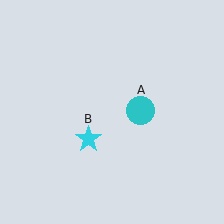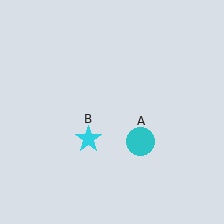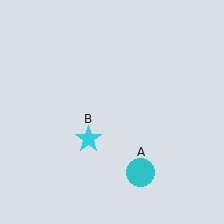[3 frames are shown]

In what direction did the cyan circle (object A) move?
The cyan circle (object A) moved down.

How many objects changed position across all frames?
1 object changed position: cyan circle (object A).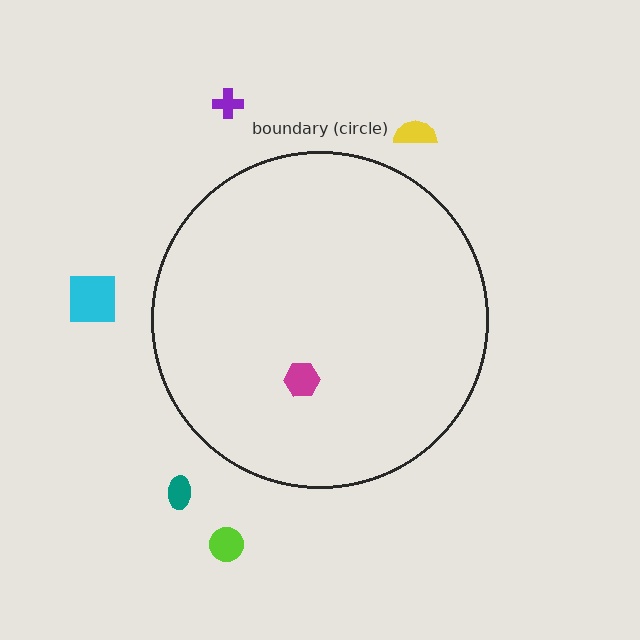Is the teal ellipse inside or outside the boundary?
Outside.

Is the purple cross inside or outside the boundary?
Outside.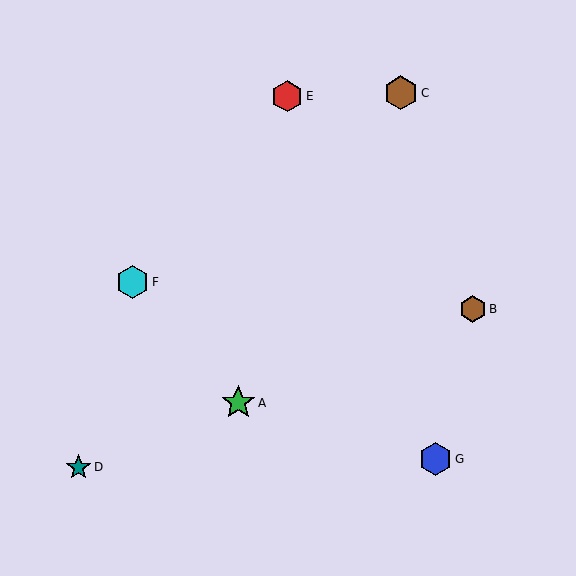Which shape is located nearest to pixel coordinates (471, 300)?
The brown hexagon (labeled B) at (473, 309) is nearest to that location.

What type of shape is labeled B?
Shape B is a brown hexagon.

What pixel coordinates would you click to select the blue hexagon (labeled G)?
Click at (435, 459) to select the blue hexagon G.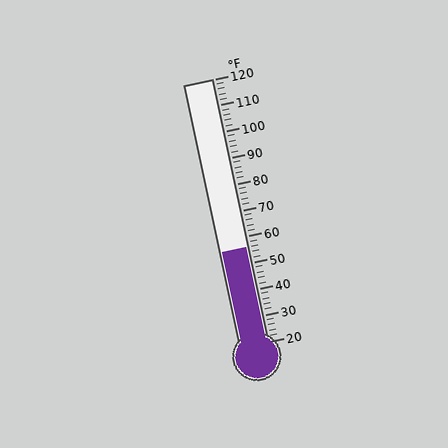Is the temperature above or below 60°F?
The temperature is below 60°F.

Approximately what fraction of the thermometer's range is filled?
The thermometer is filled to approximately 35% of its range.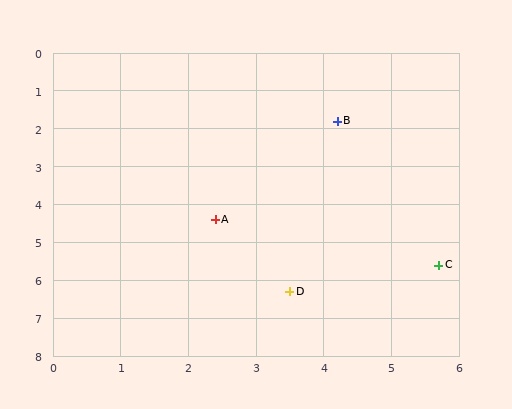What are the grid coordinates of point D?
Point D is at approximately (3.5, 6.3).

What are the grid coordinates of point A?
Point A is at approximately (2.4, 4.4).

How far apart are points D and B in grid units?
Points D and B are about 4.6 grid units apart.